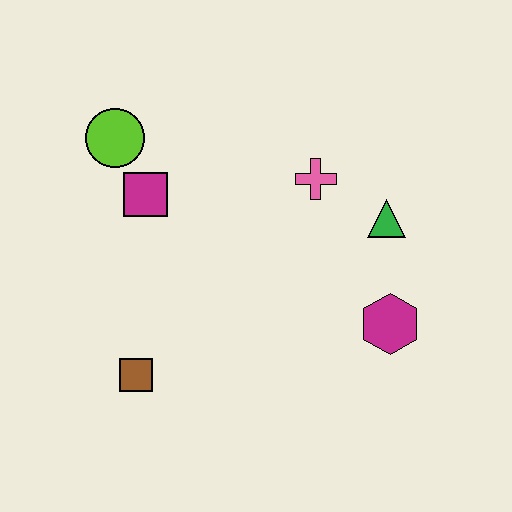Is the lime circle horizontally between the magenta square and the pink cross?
No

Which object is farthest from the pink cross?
The brown square is farthest from the pink cross.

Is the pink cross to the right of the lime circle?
Yes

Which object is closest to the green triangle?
The pink cross is closest to the green triangle.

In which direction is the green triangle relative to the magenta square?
The green triangle is to the right of the magenta square.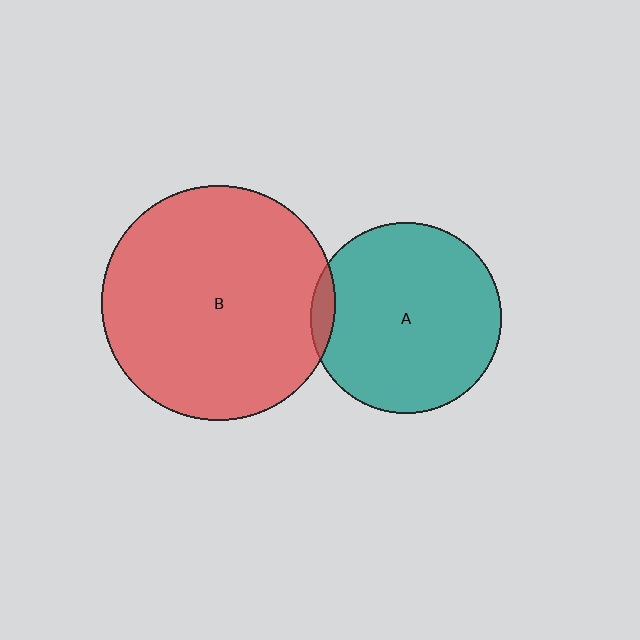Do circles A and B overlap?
Yes.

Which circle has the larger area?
Circle B (red).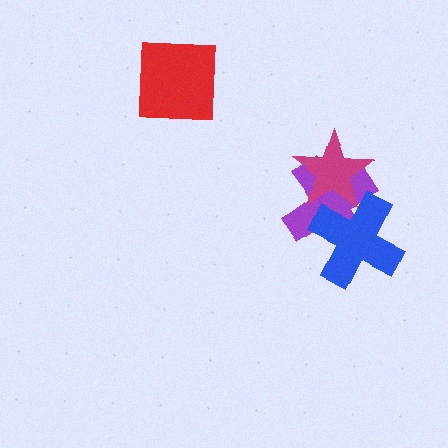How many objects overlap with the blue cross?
2 objects overlap with the blue cross.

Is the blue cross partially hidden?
No, no other shape covers it.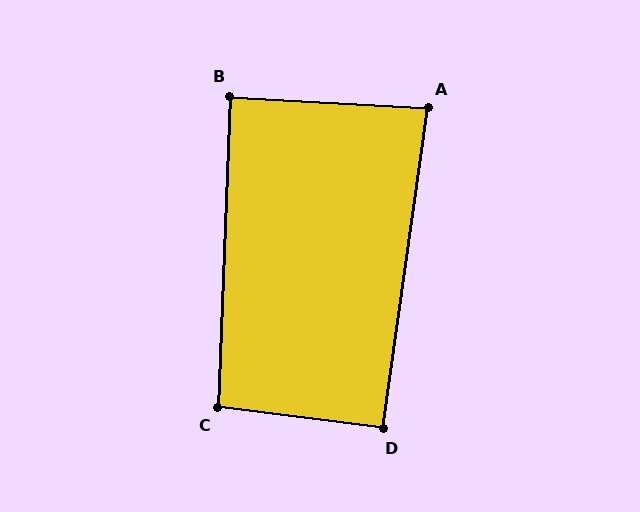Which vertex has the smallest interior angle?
A, at approximately 85 degrees.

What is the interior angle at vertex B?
Approximately 89 degrees (approximately right).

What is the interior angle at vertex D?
Approximately 91 degrees (approximately right).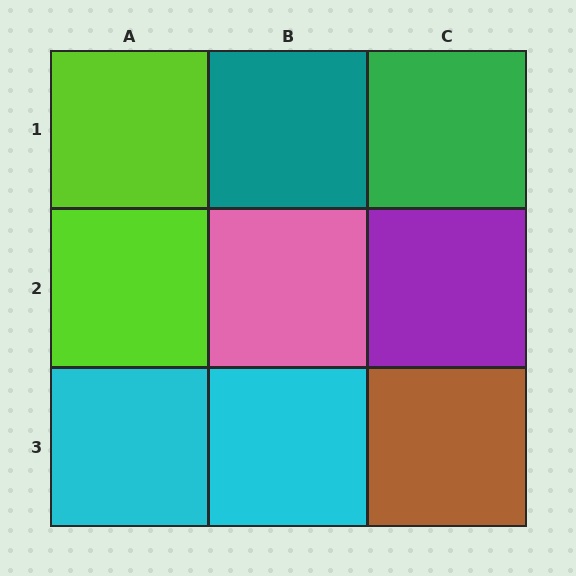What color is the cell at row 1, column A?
Lime.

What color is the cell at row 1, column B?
Teal.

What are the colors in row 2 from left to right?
Lime, pink, purple.